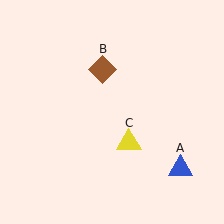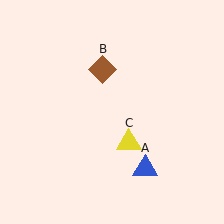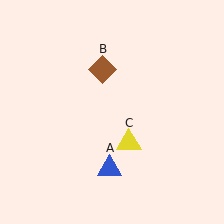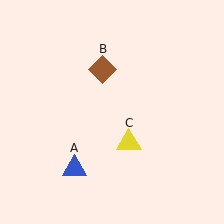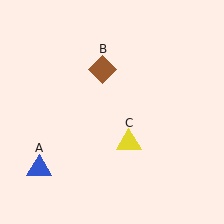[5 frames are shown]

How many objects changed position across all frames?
1 object changed position: blue triangle (object A).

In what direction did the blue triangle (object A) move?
The blue triangle (object A) moved left.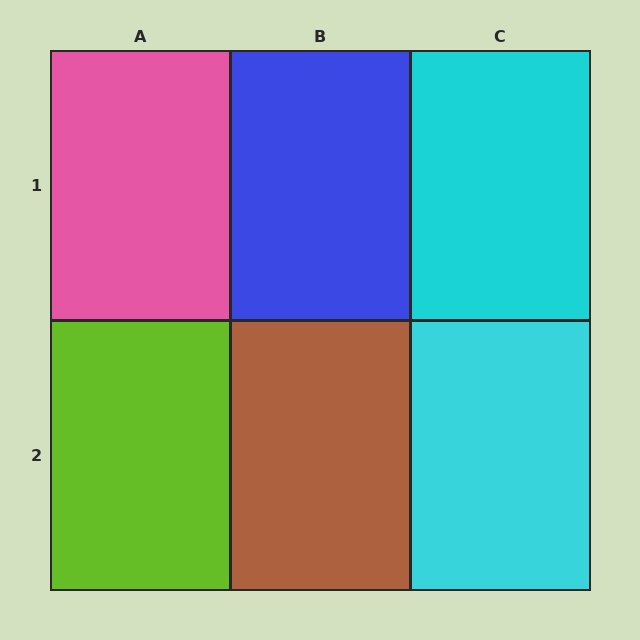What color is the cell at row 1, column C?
Cyan.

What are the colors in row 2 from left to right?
Lime, brown, cyan.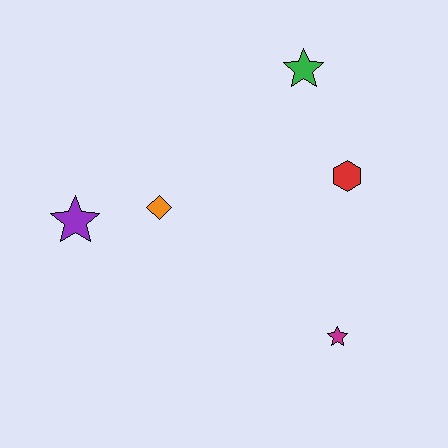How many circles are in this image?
There are no circles.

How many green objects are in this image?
There is 1 green object.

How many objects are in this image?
There are 5 objects.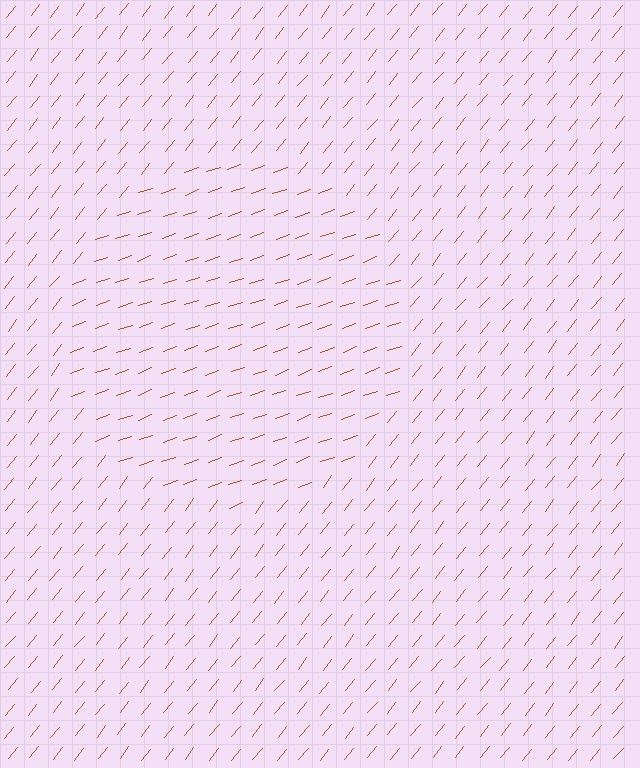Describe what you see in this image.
The image is filled with small brown line segments. A circle region in the image has lines oriented differently from the surrounding lines, creating a visible texture boundary.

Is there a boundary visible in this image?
Yes, there is a texture boundary formed by a change in line orientation.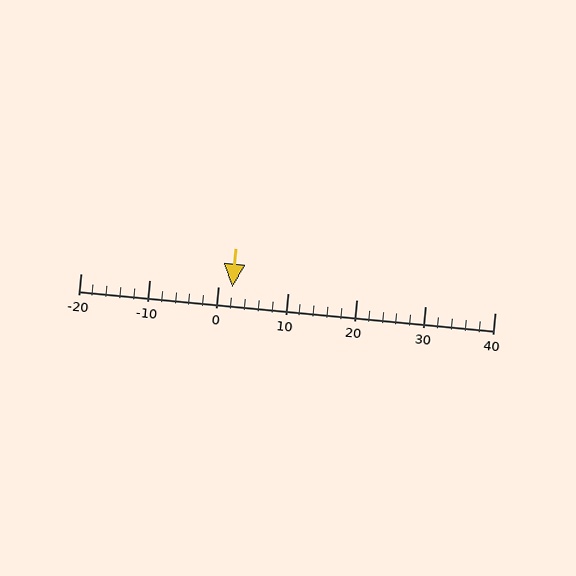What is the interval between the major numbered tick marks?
The major tick marks are spaced 10 units apart.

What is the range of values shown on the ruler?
The ruler shows values from -20 to 40.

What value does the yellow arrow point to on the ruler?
The yellow arrow points to approximately 2.